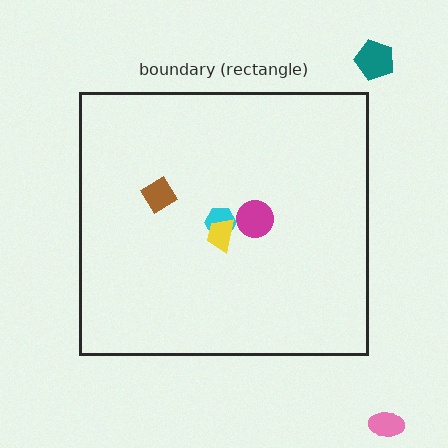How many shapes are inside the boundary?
4 inside, 2 outside.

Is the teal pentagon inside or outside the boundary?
Outside.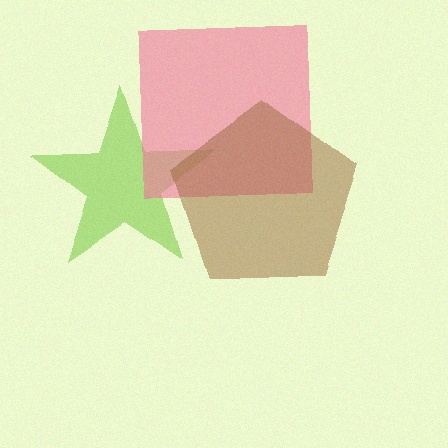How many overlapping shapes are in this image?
There are 3 overlapping shapes in the image.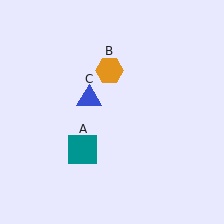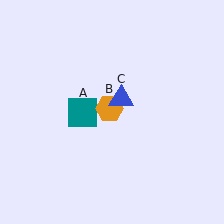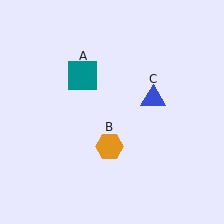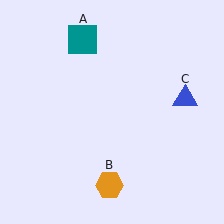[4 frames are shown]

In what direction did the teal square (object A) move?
The teal square (object A) moved up.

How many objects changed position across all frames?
3 objects changed position: teal square (object A), orange hexagon (object B), blue triangle (object C).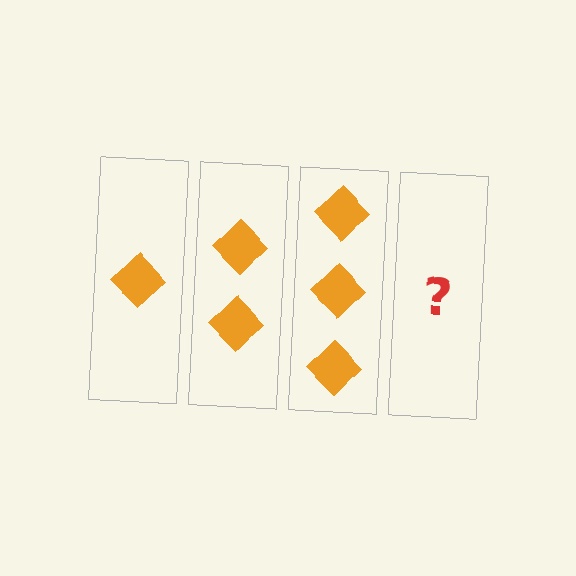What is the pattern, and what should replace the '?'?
The pattern is that each step adds one more diamond. The '?' should be 4 diamonds.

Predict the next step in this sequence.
The next step is 4 diamonds.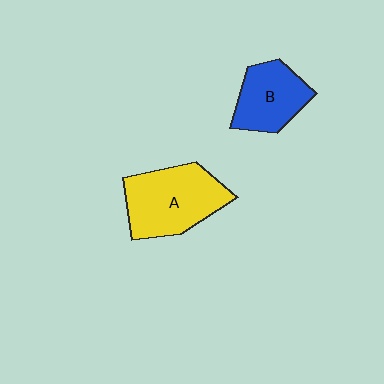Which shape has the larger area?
Shape A (yellow).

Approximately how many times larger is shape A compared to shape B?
Approximately 1.4 times.